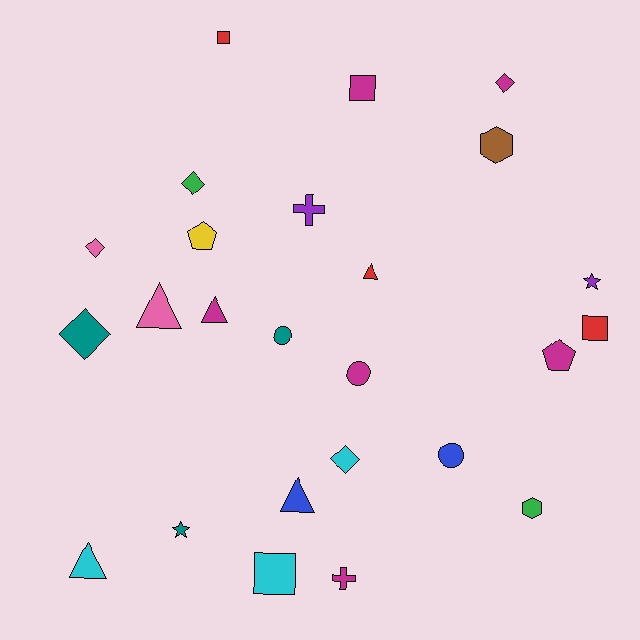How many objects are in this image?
There are 25 objects.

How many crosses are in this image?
There are 2 crosses.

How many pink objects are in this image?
There are 2 pink objects.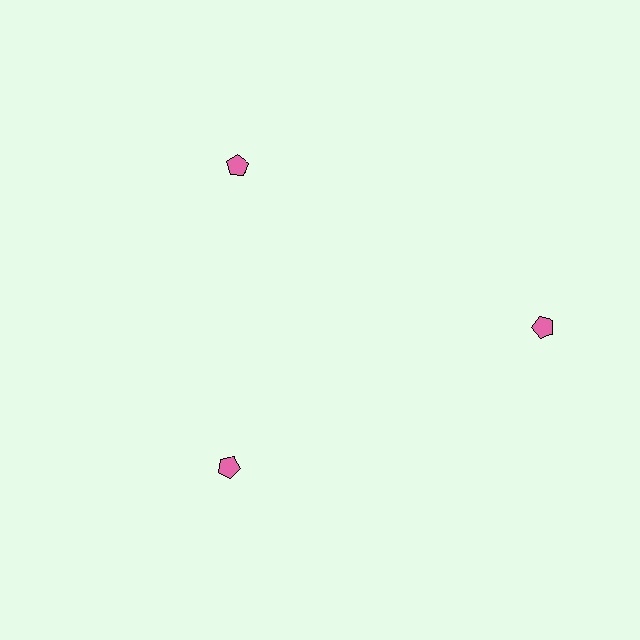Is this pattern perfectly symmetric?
No. The 3 pink pentagons are arranged in a ring, but one element near the 3 o'clock position is pushed outward from the center, breaking the 3-fold rotational symmetry.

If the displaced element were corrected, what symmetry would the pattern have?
It would have 3-fold rotational symmetry — the pattern would map onto itself every 120 degrees.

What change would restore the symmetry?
The symmetry would be restored by moving it inward, back onto the ring so that all 3 pentagons sit at equal angles and equal distance from the center.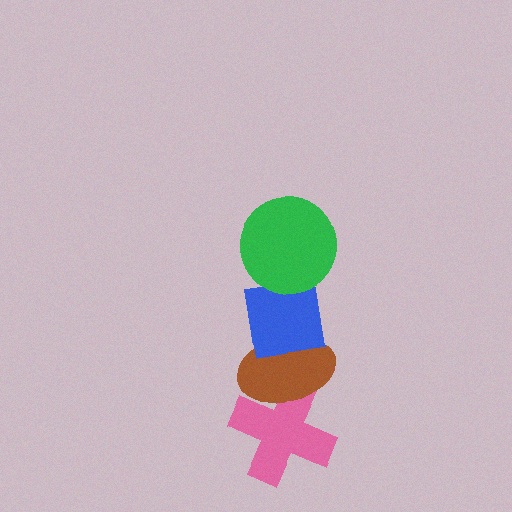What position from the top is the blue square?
The blue square is 2nd from the top.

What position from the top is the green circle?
The green circle is 1st from the top.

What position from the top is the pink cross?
The pink cross is 4th from the top.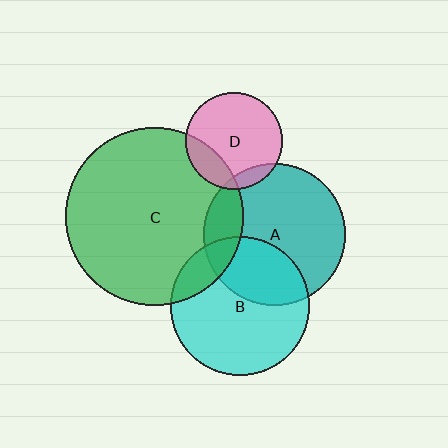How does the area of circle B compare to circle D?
Approximately 2.1 times.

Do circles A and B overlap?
Yes.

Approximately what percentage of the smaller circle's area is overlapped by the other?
Approximately 30%.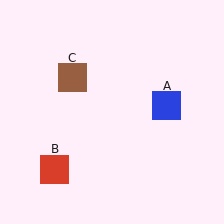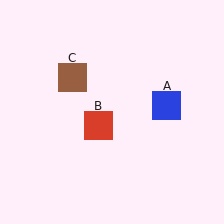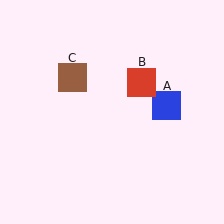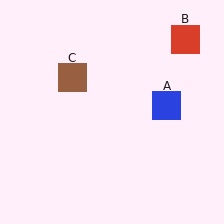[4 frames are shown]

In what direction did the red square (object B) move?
The red square (object B) moved up and to the right.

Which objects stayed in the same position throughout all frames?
Blue square (object A) and brown square (object C) remained stationary.